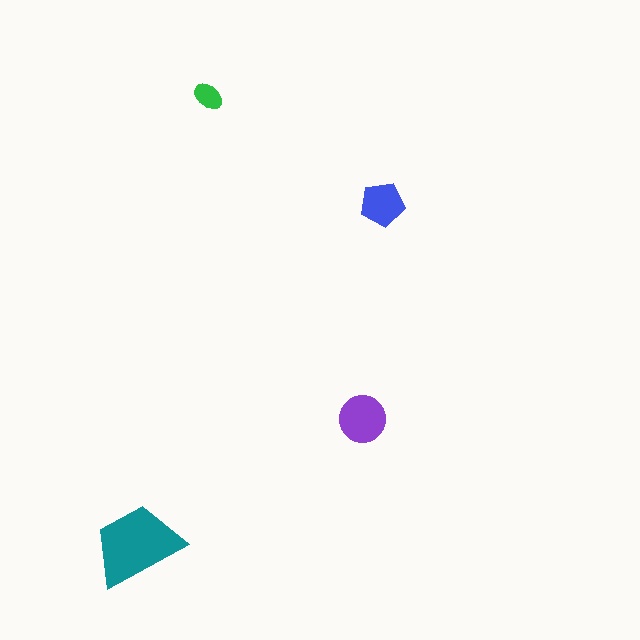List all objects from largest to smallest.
The teal trapezoid, the purple circle, the blue pentagon, the green ellipse.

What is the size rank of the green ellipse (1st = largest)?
4th.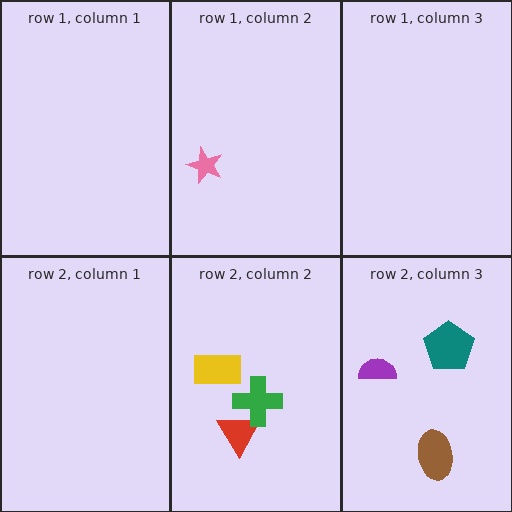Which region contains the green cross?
The row 2, column 2 region.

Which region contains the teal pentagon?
The row 2, column 3 region.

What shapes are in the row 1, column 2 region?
The pink star.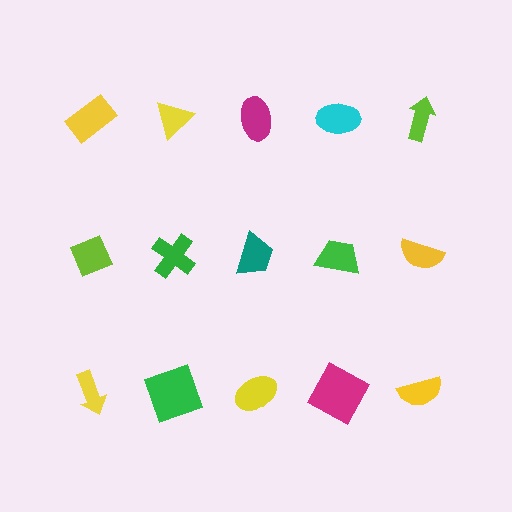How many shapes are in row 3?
5 shapes.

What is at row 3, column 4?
A magenta square.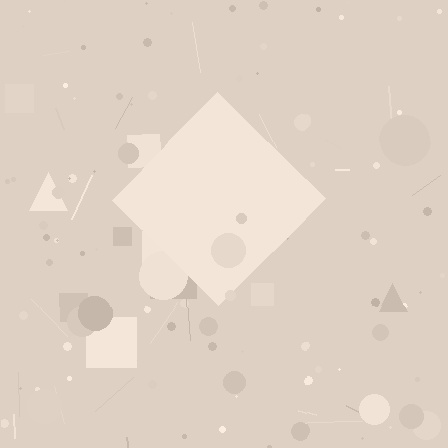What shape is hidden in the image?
A diamond is hidden in the image.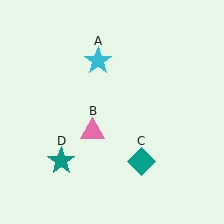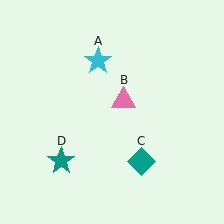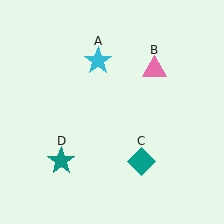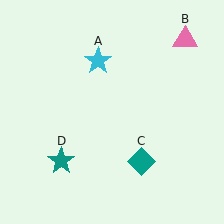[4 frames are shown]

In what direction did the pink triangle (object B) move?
The pink triangle (object B) moved up and to the right.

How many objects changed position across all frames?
1 object changed position: pink triangle (object B).